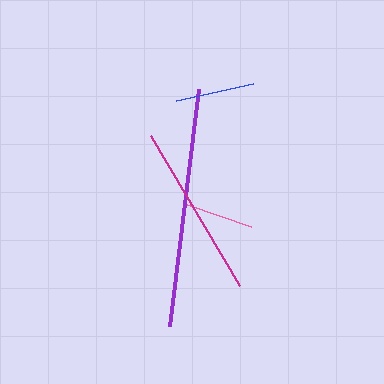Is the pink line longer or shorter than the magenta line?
The magenta line is longer than the pink line.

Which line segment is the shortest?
The pink line is the shortest at approximately 68 pixels.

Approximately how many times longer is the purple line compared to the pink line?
The purple line is approximately 3.5 times the length of the pink line.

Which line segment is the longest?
The purple line is the longest at approximately 239 pixels.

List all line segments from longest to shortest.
From longest to shortest: purple, magenta, blue, pink.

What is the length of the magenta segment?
The magenta segment is approximately 175 pixels long.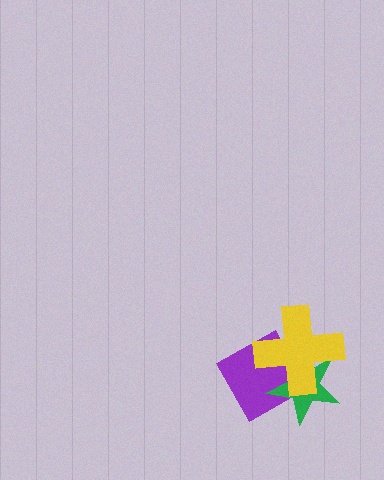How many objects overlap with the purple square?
2 objects overlap with the purple square.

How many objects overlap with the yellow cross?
2 objects overlap with the yellow cross.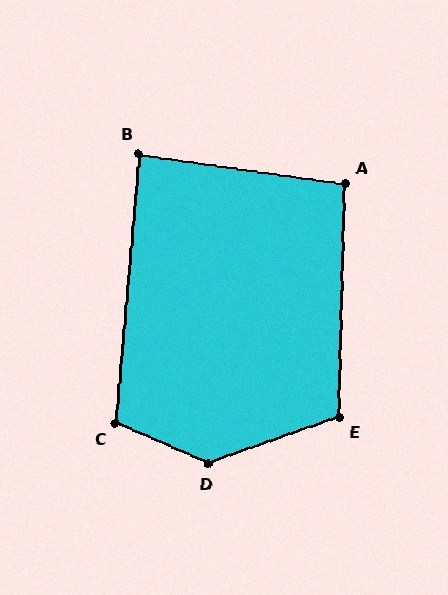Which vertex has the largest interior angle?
D, at approximately 137 degrees.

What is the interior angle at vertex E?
Approximately 111 degrees (obtuse).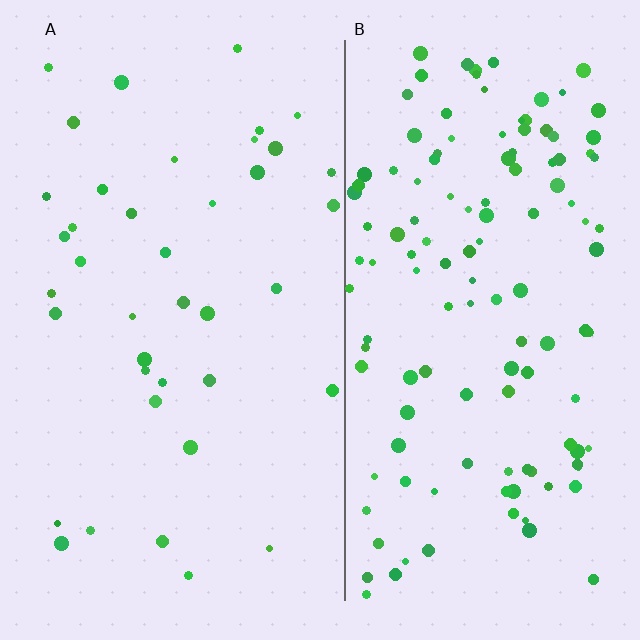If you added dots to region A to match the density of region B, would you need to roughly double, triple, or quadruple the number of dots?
Approximately triple.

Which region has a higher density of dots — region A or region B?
B (the right).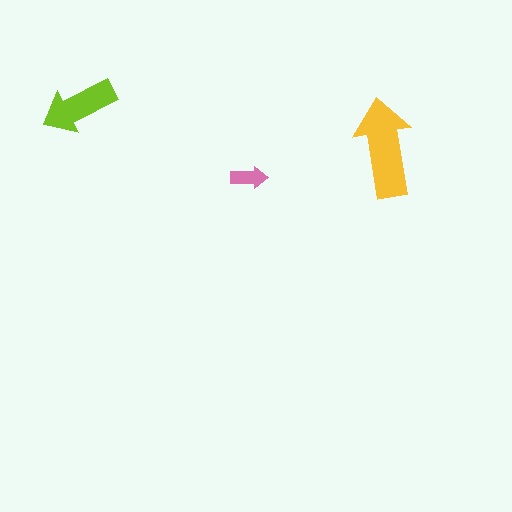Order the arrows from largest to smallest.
the yellow one, the lime one, the pink one.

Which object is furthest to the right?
The yellow arrow is rightmost.